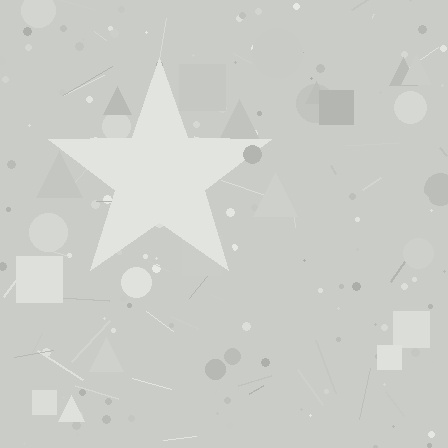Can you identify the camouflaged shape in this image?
The camouflaged shape is a star.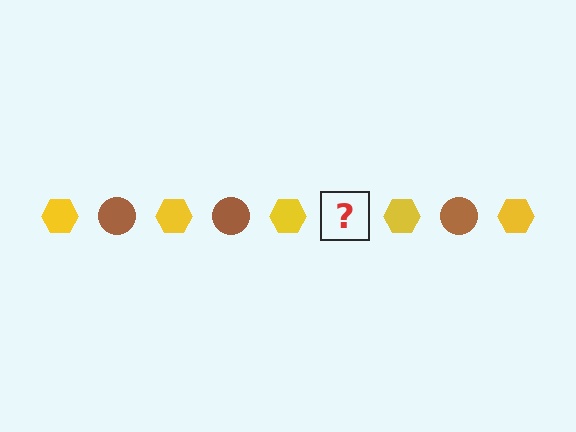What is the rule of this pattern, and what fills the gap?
The rule is that the pattern alternates between yellow hexagon and brown circle. The gap should be filled with a brown circle.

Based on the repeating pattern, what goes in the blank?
The blank should be a brown circle.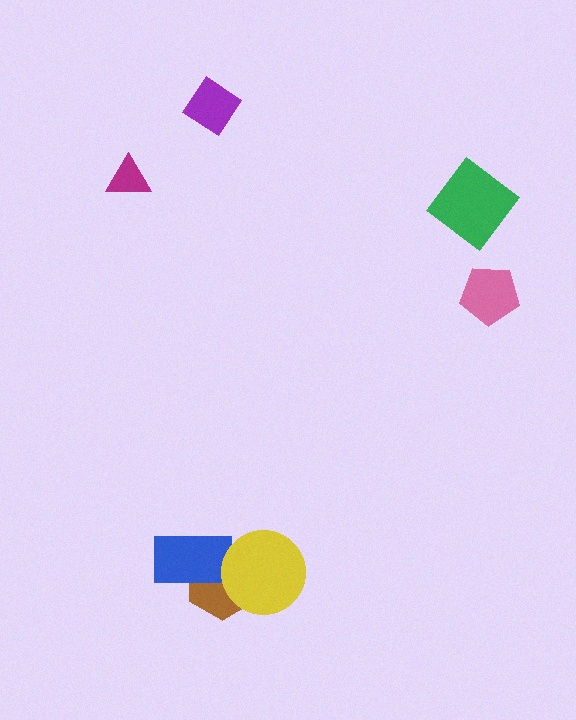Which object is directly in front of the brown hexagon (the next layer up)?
The blue rectangle is directly in front of the brown hexagon.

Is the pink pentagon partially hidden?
No, no other shape covers it.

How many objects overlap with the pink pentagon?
0 objects overlap with the pink pentagon.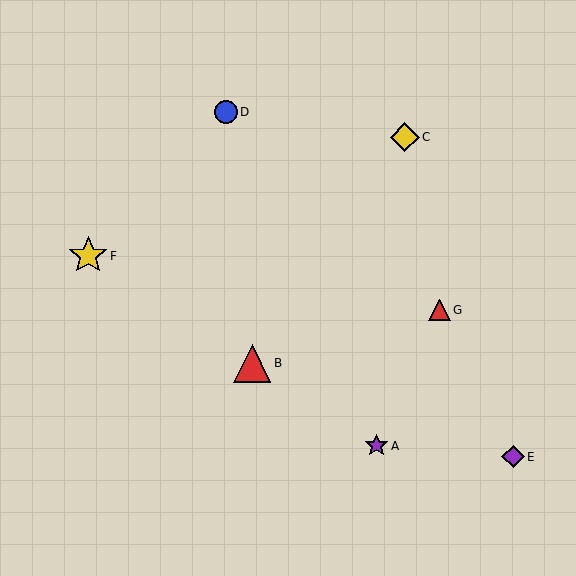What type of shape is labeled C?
Shape C is a yellow diamond.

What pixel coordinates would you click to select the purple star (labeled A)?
Click at (376, 446) to select the purple star A.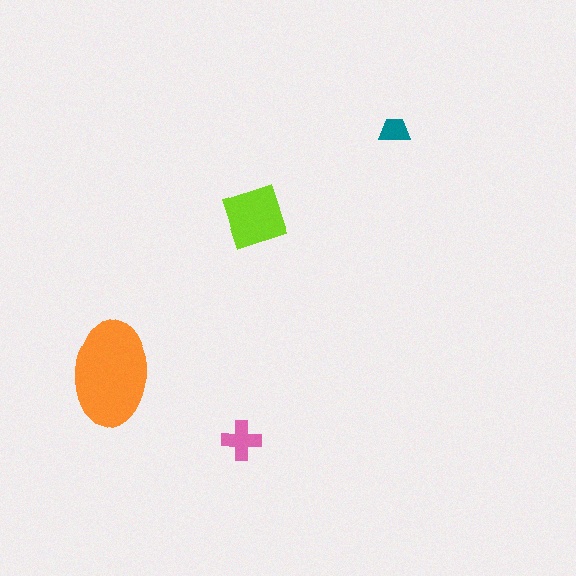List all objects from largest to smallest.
The orange ellipse, the lime square, the pink cross, the teal trapezoid.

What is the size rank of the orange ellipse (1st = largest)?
1st.